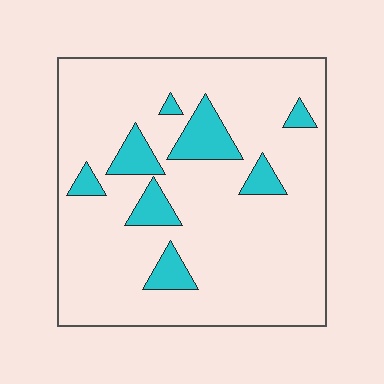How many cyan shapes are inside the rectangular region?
8.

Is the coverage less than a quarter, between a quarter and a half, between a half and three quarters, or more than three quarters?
Less than a quarter.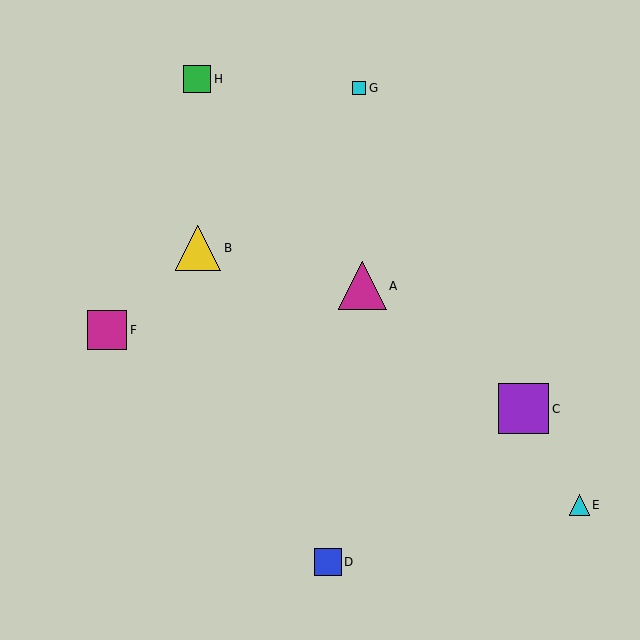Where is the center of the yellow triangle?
The center of the yellow triangle is at (198, 248).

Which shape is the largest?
The purple square (labeled C) is the largest.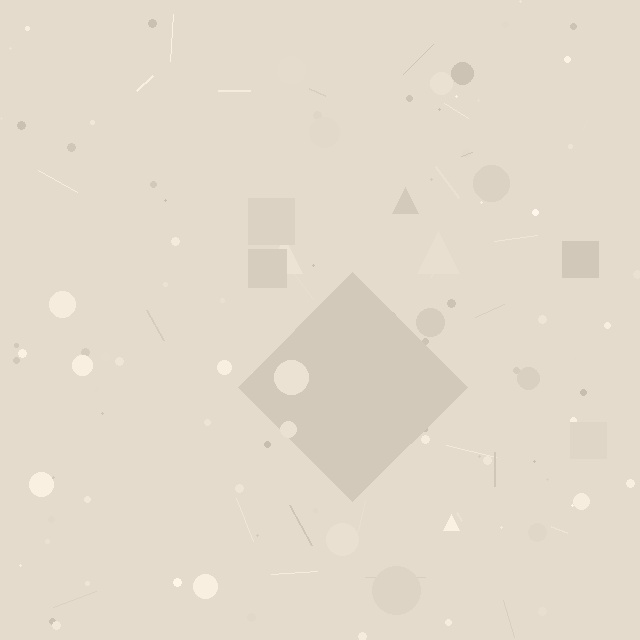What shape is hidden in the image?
A diamond is hidden in the image.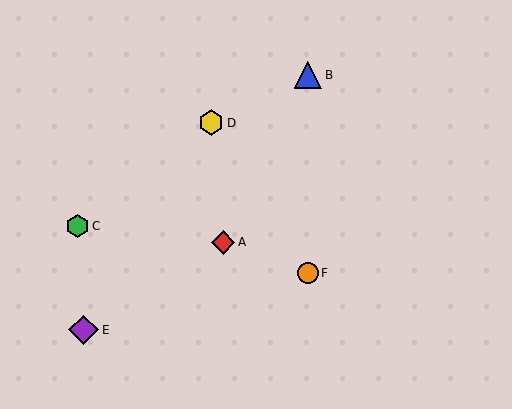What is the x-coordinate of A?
Object A is at x≈223.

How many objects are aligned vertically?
2 objects (B, F) are aligned vertically.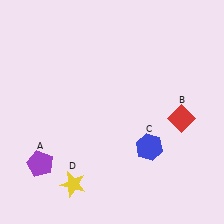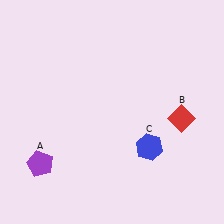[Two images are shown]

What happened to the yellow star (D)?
The yellow star (D) was removed in Image 2. It was in the bottom-left area of Image 1.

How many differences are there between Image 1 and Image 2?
There is 1 difference between the two images.